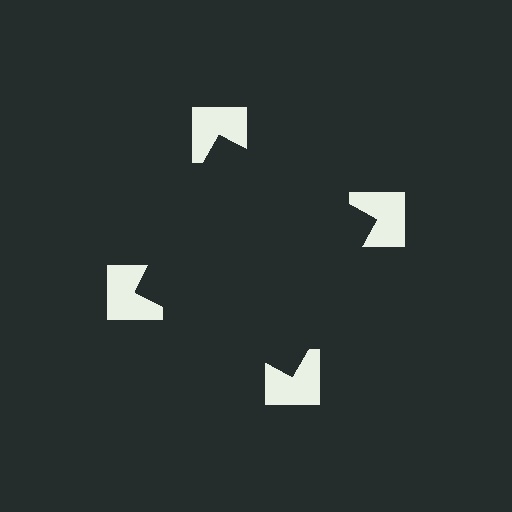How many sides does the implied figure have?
4 sides.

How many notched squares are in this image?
There are 4 — one at each vertex of the illusory square.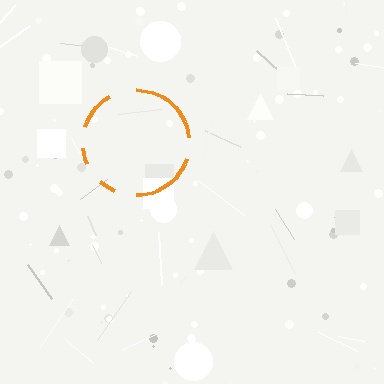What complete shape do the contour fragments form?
The contour fragments form a circle.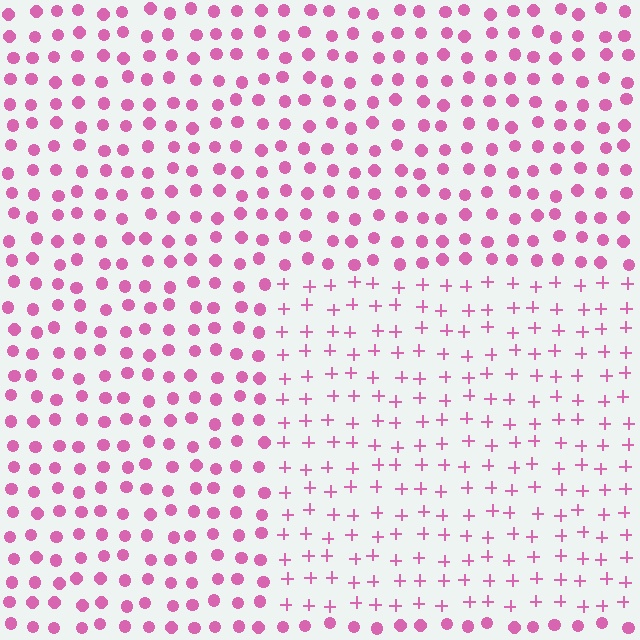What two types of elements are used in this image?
The image uses plus signs inside the rectangle region and circles outside it.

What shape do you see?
I see a rectangle.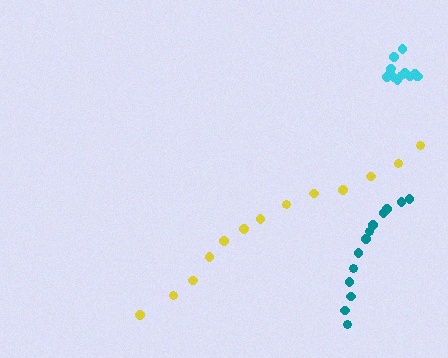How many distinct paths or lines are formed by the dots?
There are 3 distinct paths.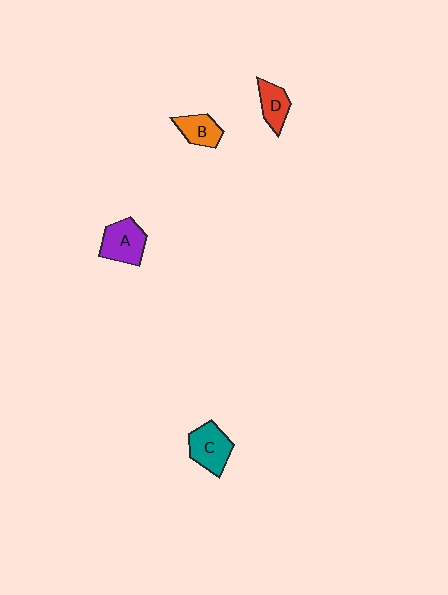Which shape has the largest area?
Shape C (teal).